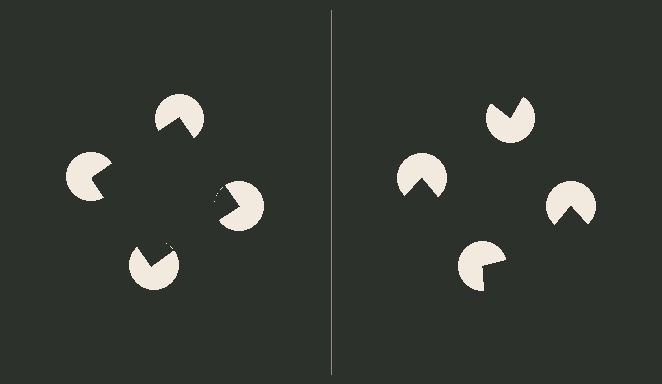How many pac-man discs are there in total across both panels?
8 — 4 on each side.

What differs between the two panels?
The pac-man discs are positioned identically on both sides; only the wedge orientations differ. On the left they align to a square; on the right they are misaligned.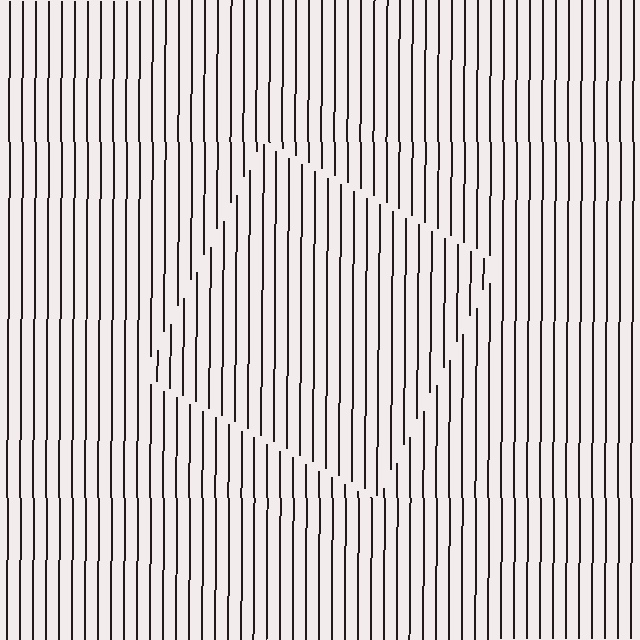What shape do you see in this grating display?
An illusory square. The interior of the shape contains the same grating, shifted by half a period — the contour is defined by the phase discontinuity where line-ends from the inner and outer gratings abut.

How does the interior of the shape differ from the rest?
The interior of the shape contains the same grating, shifted by half a period — the contour is defined by the phase discontinuity where line-ends from the inner and outer gratings abut.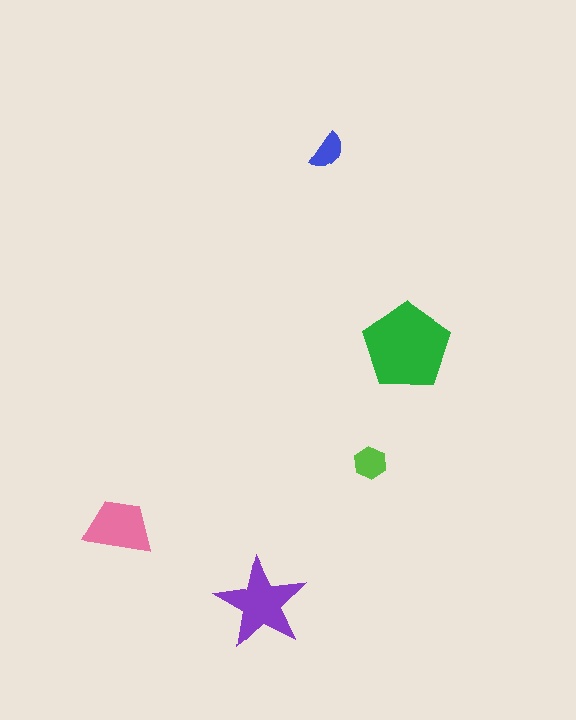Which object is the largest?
The green pentagon.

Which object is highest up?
The blue semicircle is topmost.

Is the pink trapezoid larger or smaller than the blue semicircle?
Larger.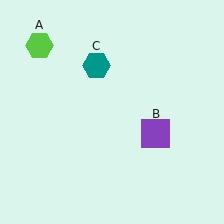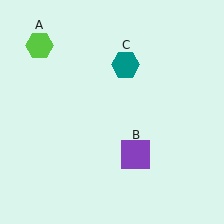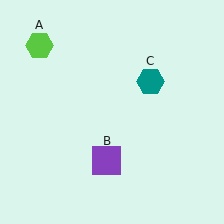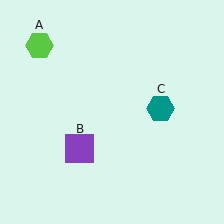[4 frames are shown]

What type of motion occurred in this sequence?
The purple square (object B), teal hexagon (object C) rotated clockwise around the center of the scene.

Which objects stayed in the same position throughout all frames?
Lime hexagon (object A) remained stationary.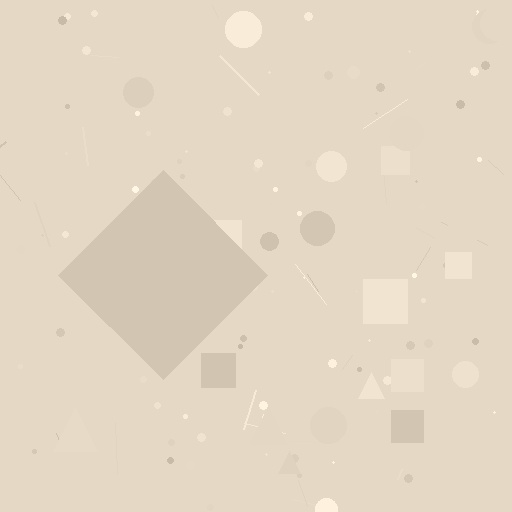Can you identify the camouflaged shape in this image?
The camouflaged shape is a diamond.